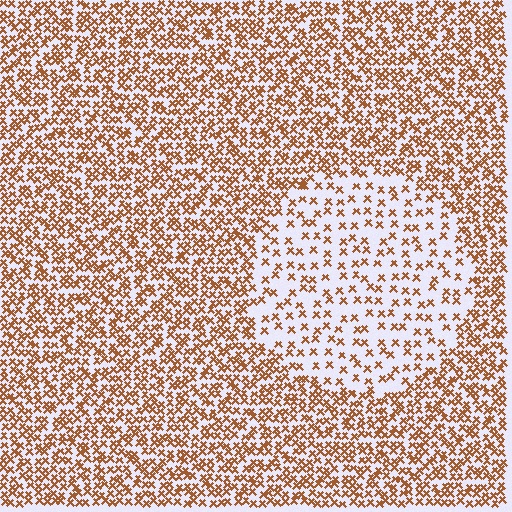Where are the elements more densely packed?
The elements are more densely packed outside the circle boundary.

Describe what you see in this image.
The image contains small brown elements arranged at two different densities. A circle-shaped region is visible where the elements are less densely packed than the surrounding area.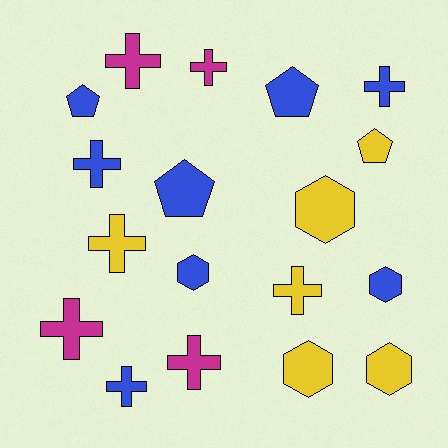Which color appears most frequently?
Blue, with 8 objects.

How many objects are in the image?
There are 18 objects.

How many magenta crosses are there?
There are 4 magenta crosses.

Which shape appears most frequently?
Cross, with 9 objects.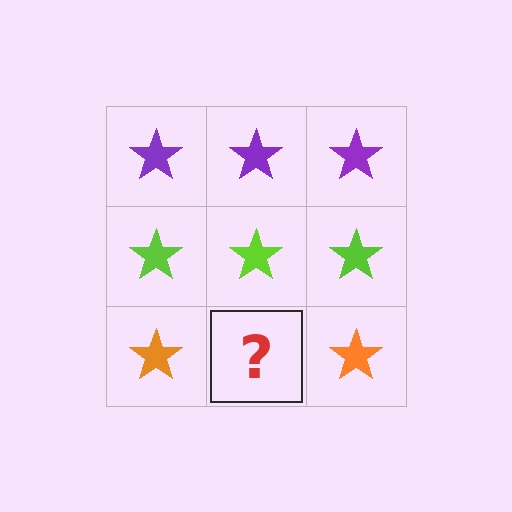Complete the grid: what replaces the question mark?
The question mark should be replaced with an orange star.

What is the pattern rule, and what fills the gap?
The rule is that each row has a consistent color. The gap should be filled with an orange star.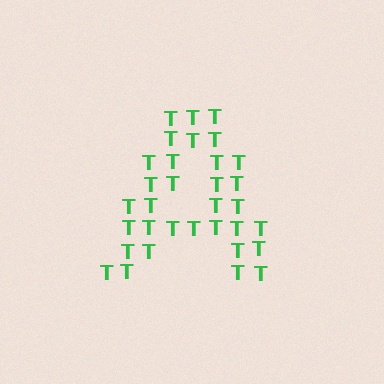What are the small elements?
The small elements are letter T's.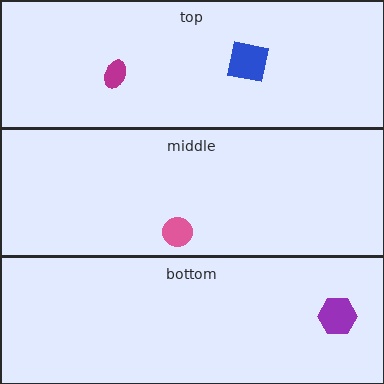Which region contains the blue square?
The top region.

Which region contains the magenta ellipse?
The top region.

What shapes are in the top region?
The magenta ellipse, the blue square.